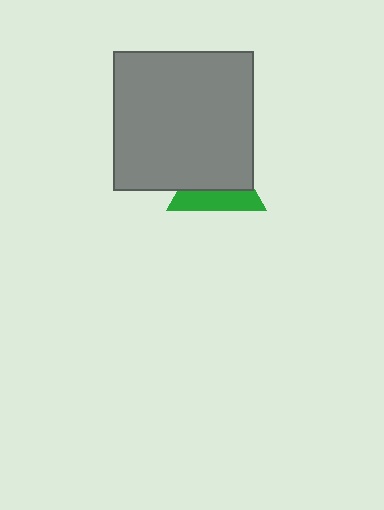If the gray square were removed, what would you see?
You would see the complete green triangle.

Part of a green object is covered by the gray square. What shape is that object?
It is a triangle.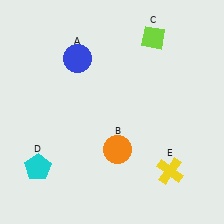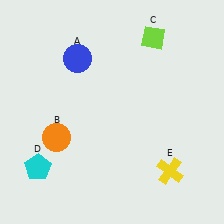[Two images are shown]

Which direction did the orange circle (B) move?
The orange circle (B) moved left.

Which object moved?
The orange circle (B) moved left.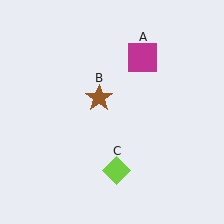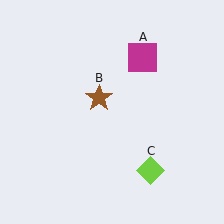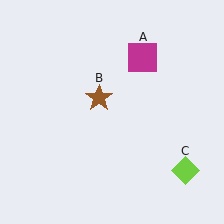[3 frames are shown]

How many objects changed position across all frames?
1 object changed position: lime diamond (object C).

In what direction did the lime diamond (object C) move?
The lime diamond (object C) moved right.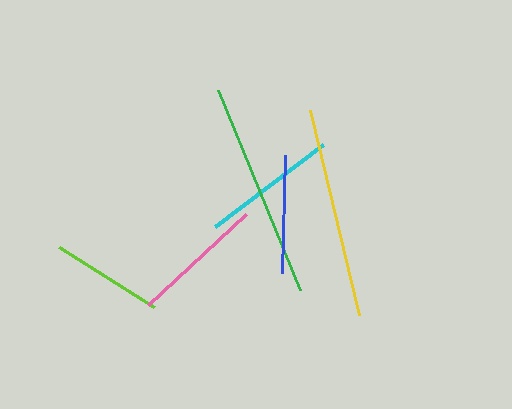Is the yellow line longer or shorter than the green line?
The green line is longer than the yellow line.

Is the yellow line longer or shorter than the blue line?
The yellow line is longer than the blue line.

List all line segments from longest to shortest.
From longest to shortest: green, yellow, cyan, pink, blue, lime.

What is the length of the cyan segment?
The cyan segment is approximately 136 pixels long.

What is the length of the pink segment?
The pink segment is approximately 134 pixels long.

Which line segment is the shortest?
The lime line is the shortest at approximately 112 pixels.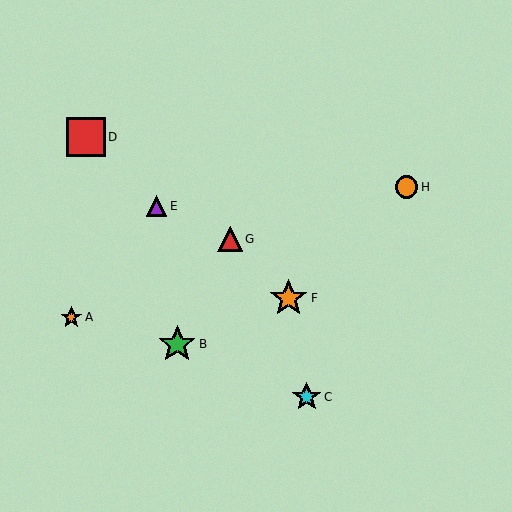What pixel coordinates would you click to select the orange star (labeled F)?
Click at (289, 298) to select the orange star F.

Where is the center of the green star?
The center of the green star is at (177, 344).